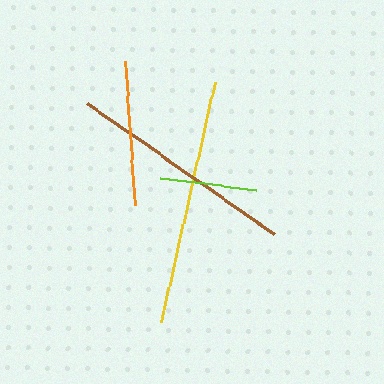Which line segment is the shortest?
The lime line is the shortest at approximately 97 pixels.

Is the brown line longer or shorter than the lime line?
The brown line is longer than the lime line.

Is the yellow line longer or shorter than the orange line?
The yellow line is longer than the orange line.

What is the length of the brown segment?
The brown segment is approximately 228 pixels long.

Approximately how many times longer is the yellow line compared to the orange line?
The yellow line is approximately 1.7 times the length of the orange line.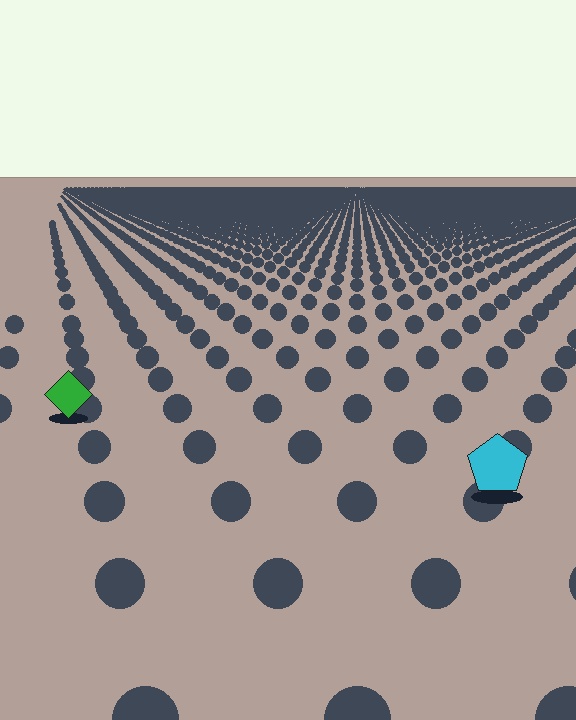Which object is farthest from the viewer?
The green diamond is farthest from the viewer. It appears smaller and the ground texture around it is denser.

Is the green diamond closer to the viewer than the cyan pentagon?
No. The cyan pentagon is closer — you can tell from the texture gradient: the ground texture is coarser near it.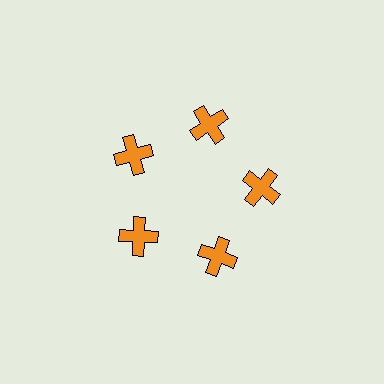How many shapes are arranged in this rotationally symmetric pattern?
There are 5 shapes, arranged in 5 groups of 1.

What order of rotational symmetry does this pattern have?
This pattern has 5-fold rotational symmetry.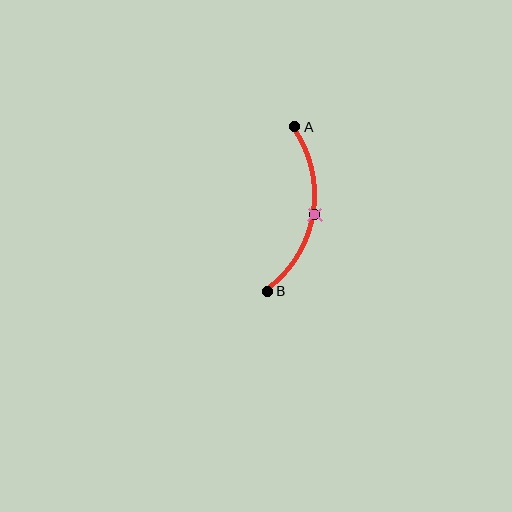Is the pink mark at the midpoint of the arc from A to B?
Yes. The pink mark lies on the arc at equal arc-length from both A and B — it is the arc midpoint.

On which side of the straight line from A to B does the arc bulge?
The arc bulges to the right of the straight line connecting A and B.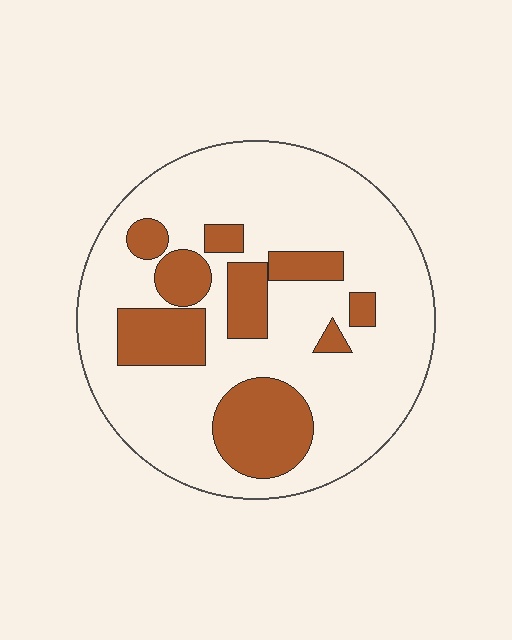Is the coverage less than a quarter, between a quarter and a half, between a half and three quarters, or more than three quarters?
Between a quarter and a half.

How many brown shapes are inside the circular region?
9.